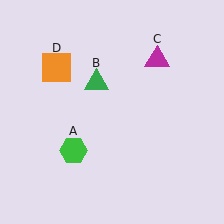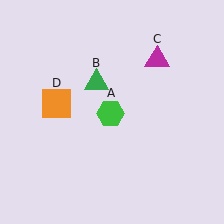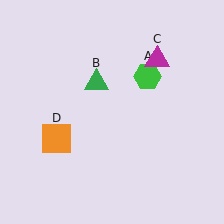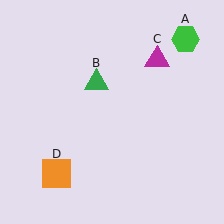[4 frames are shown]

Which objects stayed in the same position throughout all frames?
Green triangle (object B) and magenta triangle (object C) remained stationary.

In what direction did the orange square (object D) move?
The orange square (object D) moved down.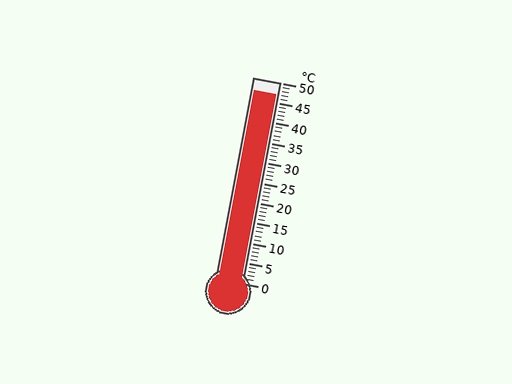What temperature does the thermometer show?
The thermometer shows approximately 47°C.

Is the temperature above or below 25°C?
The temperature is above 25°C.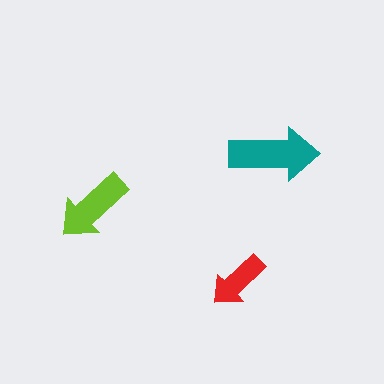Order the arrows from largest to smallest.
the teal one, the lime one, the red one.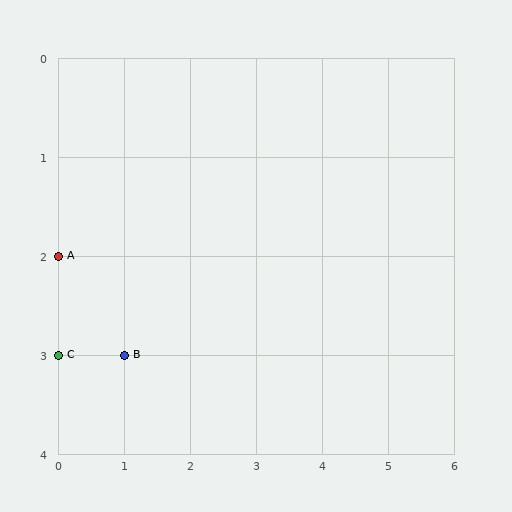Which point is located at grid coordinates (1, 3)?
Point B is at (1, 3).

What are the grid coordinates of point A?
Point A is at grid coordinates (0, 2).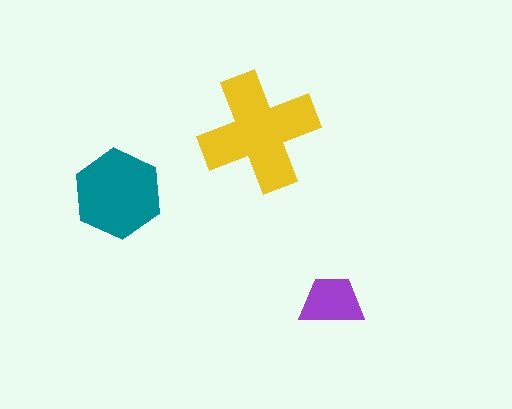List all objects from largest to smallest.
The yellow cross, the teal hexagon, the purple trapezoid.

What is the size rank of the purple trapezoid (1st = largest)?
3rd.